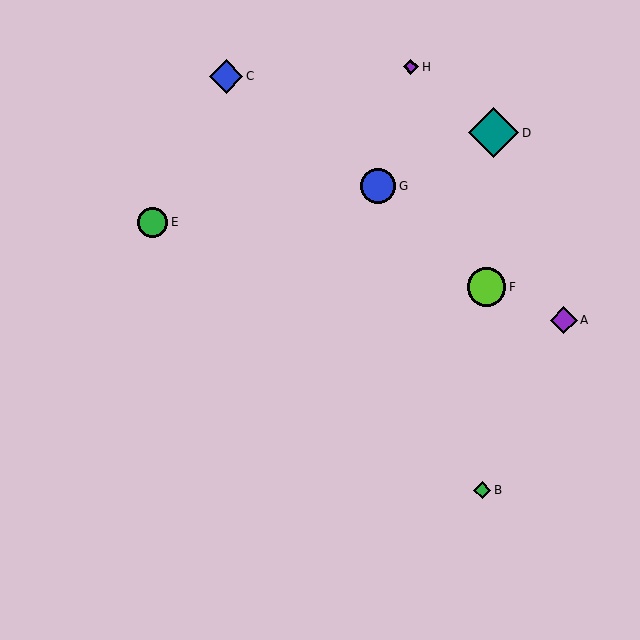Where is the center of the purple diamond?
The center of the purple diamond is at (564, 320).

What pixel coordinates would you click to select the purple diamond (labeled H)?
Click at (411, 67) to select the purple diamond H.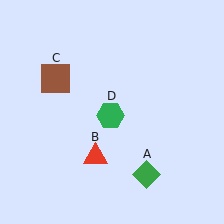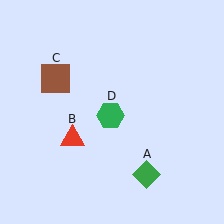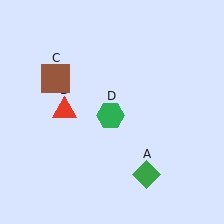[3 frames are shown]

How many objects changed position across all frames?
1 object changed position: red triangle (object B).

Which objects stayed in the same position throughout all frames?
Green diamond (object A) and brown square (object C) and green hexagon (object D) remained stationary.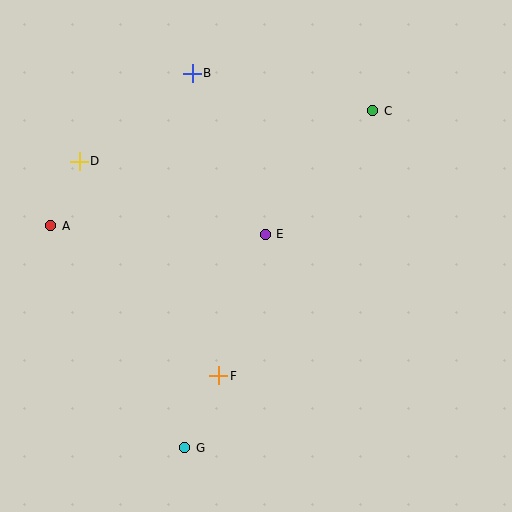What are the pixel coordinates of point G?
Point G is at (184, 448).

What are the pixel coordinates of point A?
Point A is at (51, 226).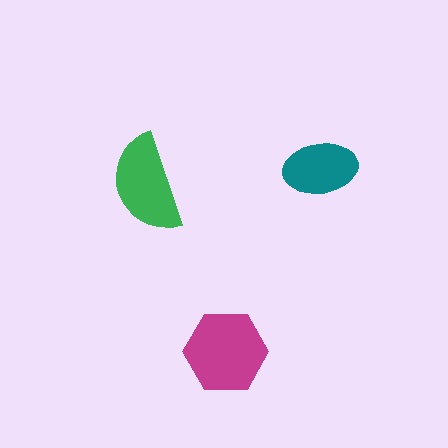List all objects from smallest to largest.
The teal ellipse, the green semicircle, the magenta hexagon.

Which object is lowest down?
The magenta hexagon is bottommost.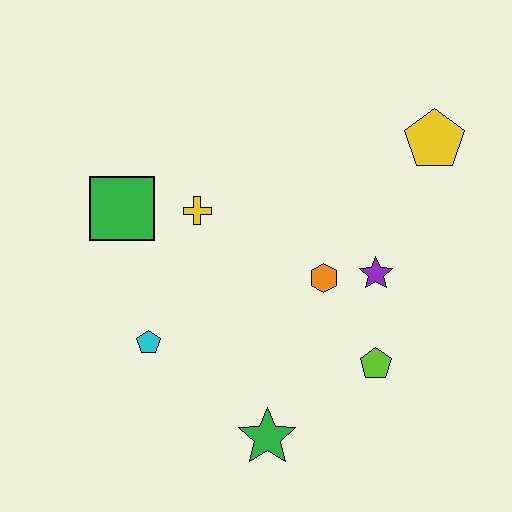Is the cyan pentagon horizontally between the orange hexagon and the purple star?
No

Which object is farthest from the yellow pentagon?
The cyan pentagon is farthest from the yellow pentagon.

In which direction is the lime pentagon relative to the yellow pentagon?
The lime pentagon is below the yellow pentagon.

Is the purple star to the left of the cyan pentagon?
No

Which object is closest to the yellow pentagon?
The purple star is closest to the yellow pentagon.